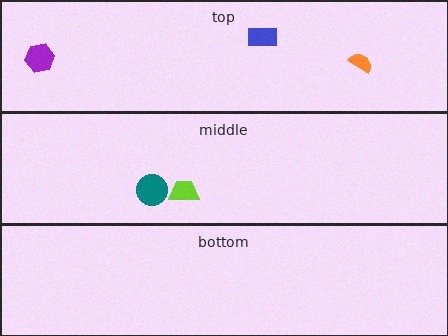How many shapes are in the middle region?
2.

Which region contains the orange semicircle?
The top region.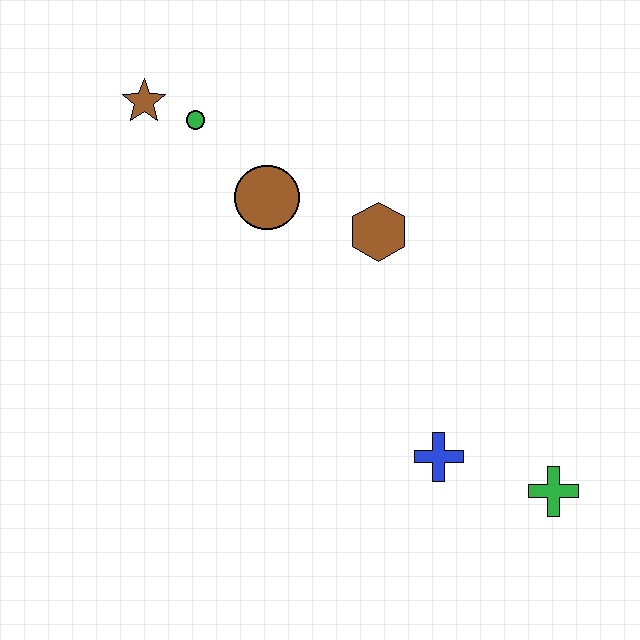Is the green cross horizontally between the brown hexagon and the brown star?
No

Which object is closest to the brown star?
The green circle is closest to the brown star.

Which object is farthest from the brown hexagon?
The green cross is farthest from the brown hexagon.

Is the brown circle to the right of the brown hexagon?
No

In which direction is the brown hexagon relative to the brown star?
The brown hexagon is to the right of the brown star.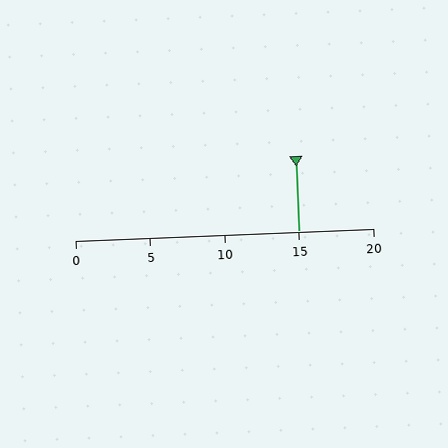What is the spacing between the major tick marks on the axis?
The major ticks are spaced 5 apart.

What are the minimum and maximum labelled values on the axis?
The axis runs from 0 to 20.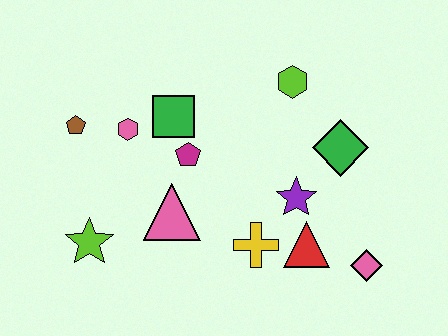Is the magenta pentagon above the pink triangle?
Yes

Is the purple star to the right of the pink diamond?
No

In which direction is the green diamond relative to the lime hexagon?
The green diamond is below the lime hexagon.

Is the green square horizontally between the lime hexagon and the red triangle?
No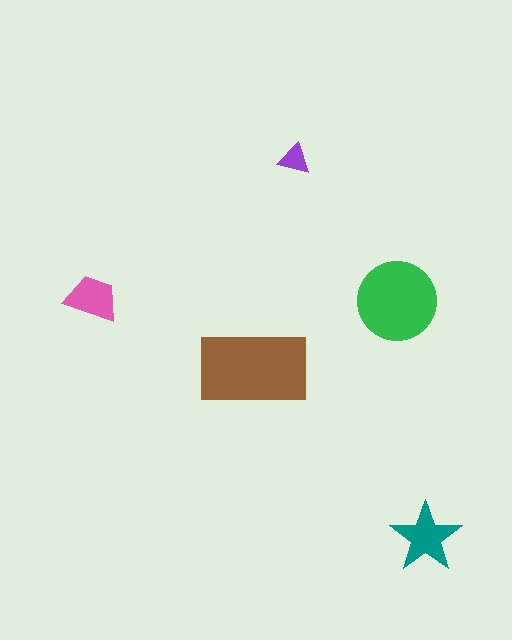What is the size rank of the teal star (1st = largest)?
3rd.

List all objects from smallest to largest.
The purple triangle, the pink trapezoid, the teal star, the green circle, the brown rectangle.